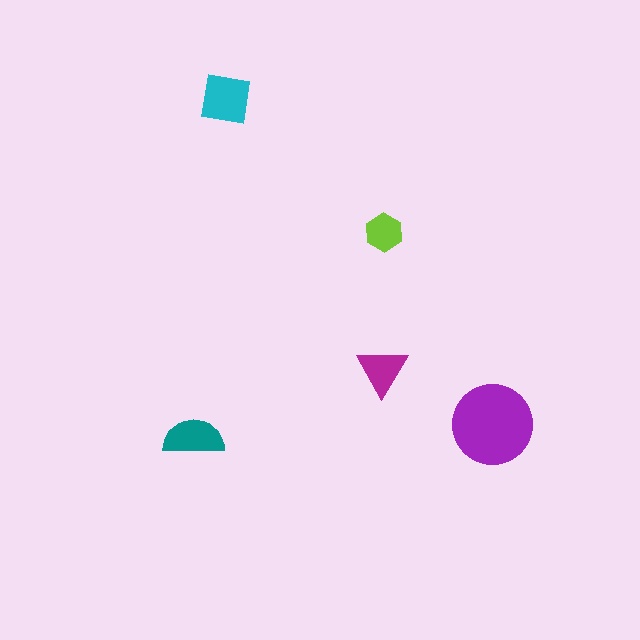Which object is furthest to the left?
The teal semicircle is leftmost.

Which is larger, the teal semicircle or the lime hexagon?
The teal semicircle.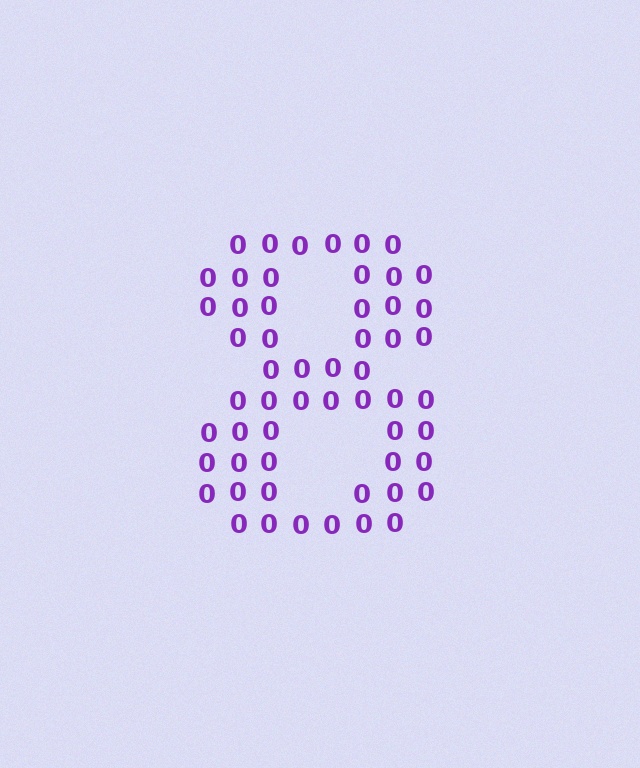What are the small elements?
The small elements are digit 0's.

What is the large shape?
The large shape is the digit 8.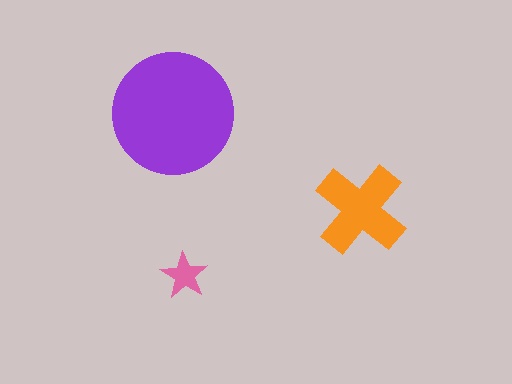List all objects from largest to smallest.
The purple circle, the orange cross, the pink star.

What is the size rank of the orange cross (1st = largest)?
2nd.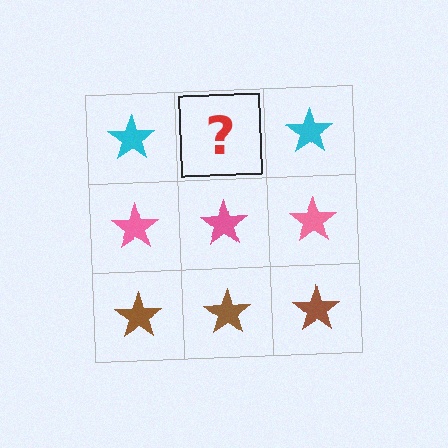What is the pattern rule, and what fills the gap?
The rule is that each row has a consistent color. The gap should be filled with a cyan star.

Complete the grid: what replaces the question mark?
The question mark should be replaced with a cyan star.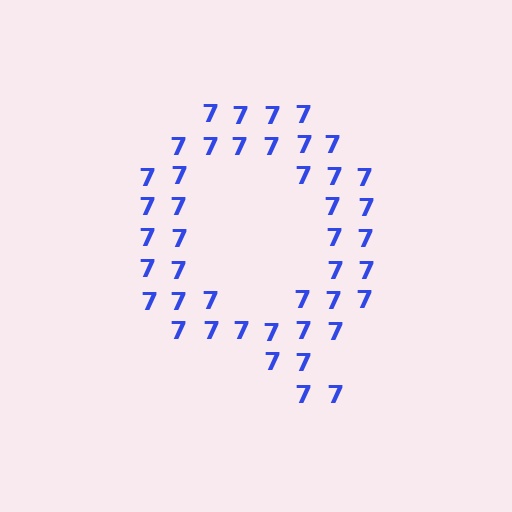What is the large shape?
The large shape is the letter Q.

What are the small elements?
The small elements are digit 7's.